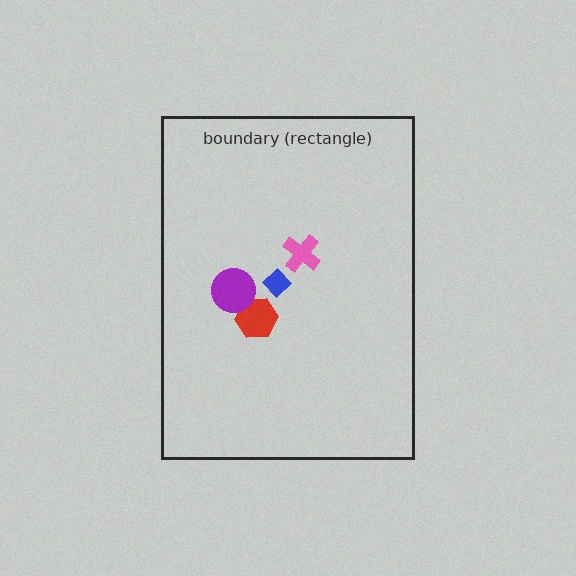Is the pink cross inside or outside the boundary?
Inside.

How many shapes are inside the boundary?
4 inside, 0 outside.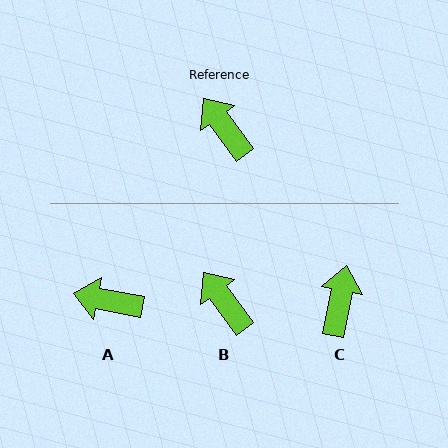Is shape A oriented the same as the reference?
No, it is off by about 42 degrees.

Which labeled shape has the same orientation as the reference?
B.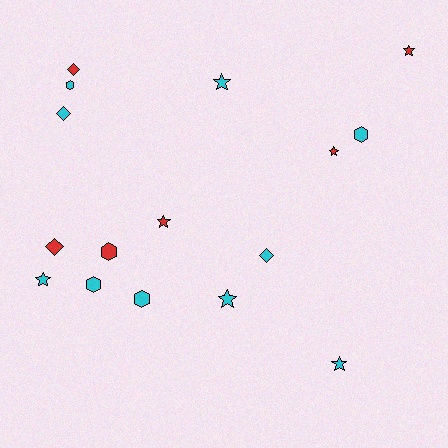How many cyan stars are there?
There are 4 cyan stars.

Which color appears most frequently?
Cyan, with 10 objects.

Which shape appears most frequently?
Star, with 7 objects.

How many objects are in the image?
There are 16 objects.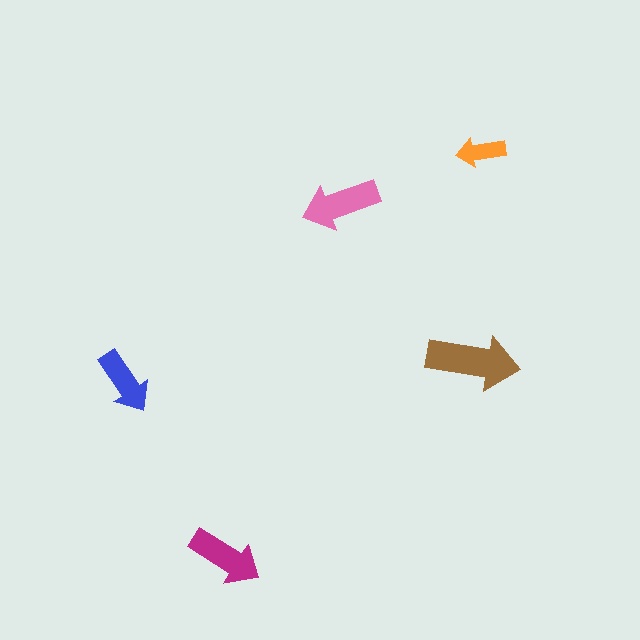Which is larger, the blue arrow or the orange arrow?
The blue one.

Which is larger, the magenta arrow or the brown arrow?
The brown one.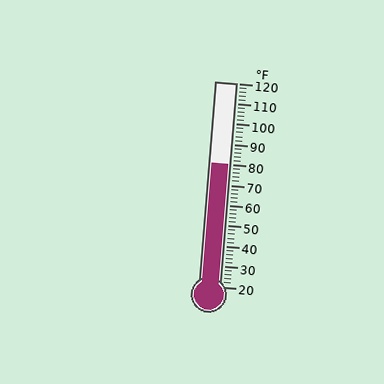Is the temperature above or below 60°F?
The temperature is above 60°F.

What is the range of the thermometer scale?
The thermometer scale ranges from 20°F to 120°F.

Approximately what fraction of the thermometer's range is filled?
The thermometer is filled to approximately 60% of its range.